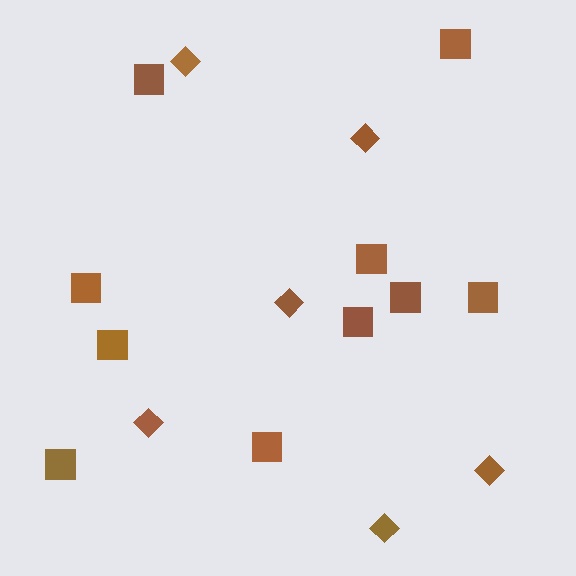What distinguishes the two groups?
There are 2 groups: one group of diamonds (6) and one group of squares (10).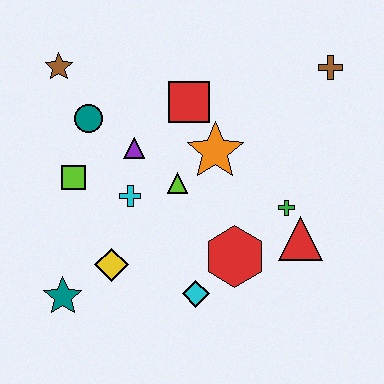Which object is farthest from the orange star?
The teal star is farthest from the orange star.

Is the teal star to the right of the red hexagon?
No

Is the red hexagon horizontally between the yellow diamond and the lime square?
No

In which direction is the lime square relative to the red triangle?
The lime square is to the left of the red triangle.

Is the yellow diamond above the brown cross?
No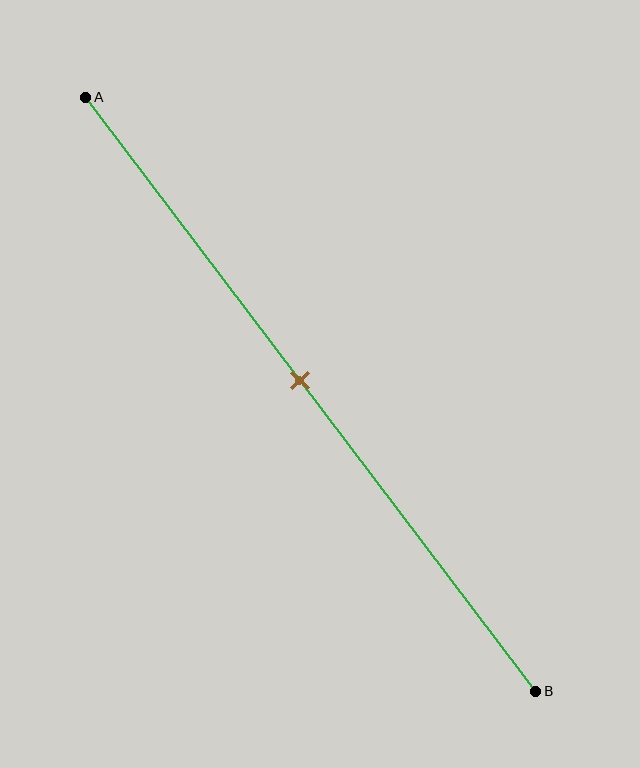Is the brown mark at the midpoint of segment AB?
Yes, the mark is approximately at the midpoint.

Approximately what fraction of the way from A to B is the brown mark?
The brown mark is approximately 50% of the way from A to B.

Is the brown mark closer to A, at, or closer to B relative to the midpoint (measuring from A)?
The brown mark is approximately at the midpoint of segment AB.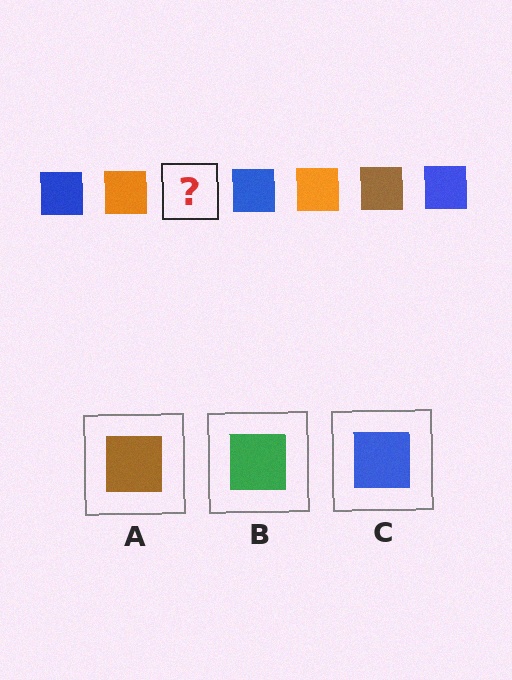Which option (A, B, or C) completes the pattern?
A.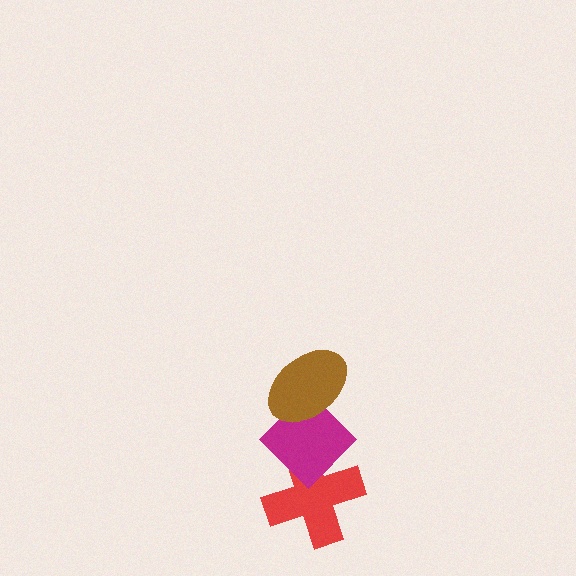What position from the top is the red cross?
The red cross is 3rd from the top.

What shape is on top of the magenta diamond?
The brown ellipse is on top of the magenta diamond.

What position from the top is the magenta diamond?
The magenta diamond is 2nd from the top.